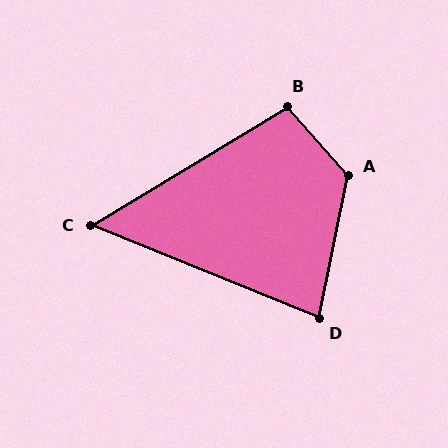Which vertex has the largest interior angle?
A, at approximately 127 degrees.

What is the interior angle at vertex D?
Approximately 80 degrees (acute).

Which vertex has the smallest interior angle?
C, at approximately 53 degrees.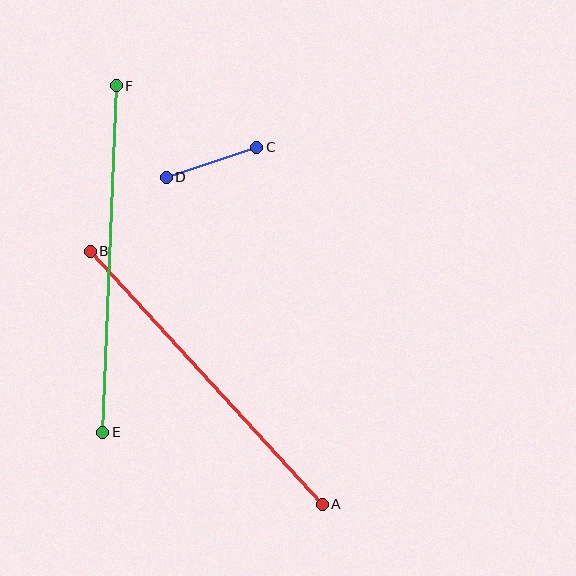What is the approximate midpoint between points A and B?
The midpoint is at approximately (206, 378) pixels.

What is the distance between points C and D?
The distance is approximately 96 pixels.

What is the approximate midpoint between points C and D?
The midpoint is at approximately (211, 162) pixels.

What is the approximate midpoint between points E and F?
The midpoint is at approximately (110, 259) pixels.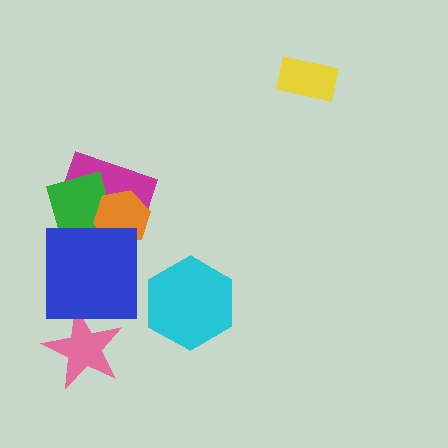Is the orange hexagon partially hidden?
Yes, it is partially covered by another shape.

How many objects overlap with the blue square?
3 objects overlap with the blue square.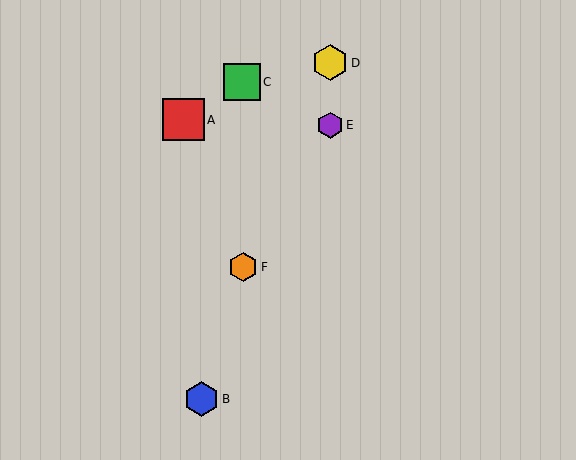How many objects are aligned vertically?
2 objects (D, E) are aligned vertically.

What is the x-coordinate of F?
Object F is at x≈243.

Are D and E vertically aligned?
Yes, both are at x≈330.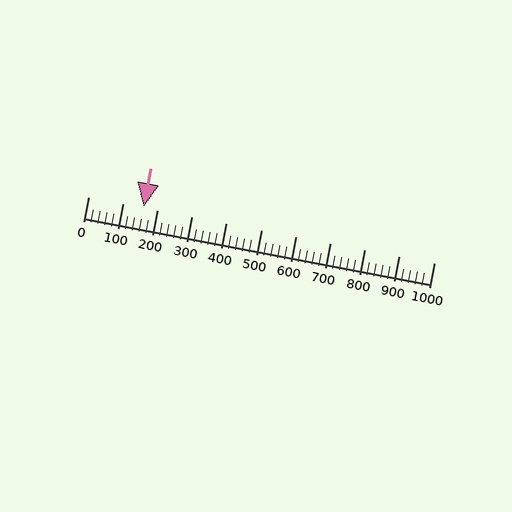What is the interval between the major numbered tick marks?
The major tick marks are spaced 100 units apart.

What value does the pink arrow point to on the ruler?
The pink arrow points to approximately 160.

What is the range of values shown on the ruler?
The ruler shows values from 0 to 1000.